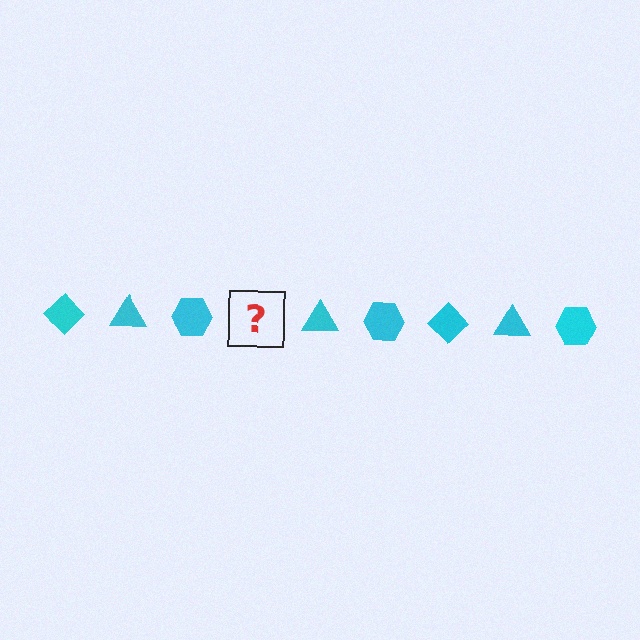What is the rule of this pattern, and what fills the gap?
The rule is that the pattern cycles through diamond, triangle, hexagon shapes in cyan. The gap should be filled with a cyan diamond.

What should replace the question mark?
The question mark should be replaced with a cyan diamond.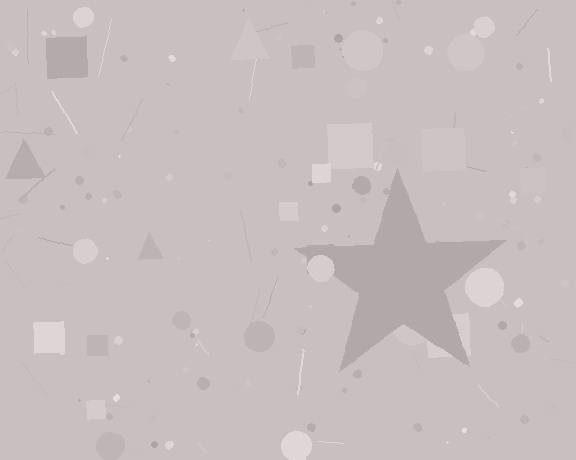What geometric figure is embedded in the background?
A star is embedded in the background.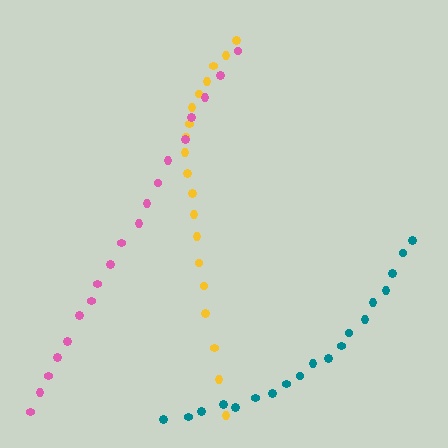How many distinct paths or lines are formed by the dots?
There are 3 distinct paths.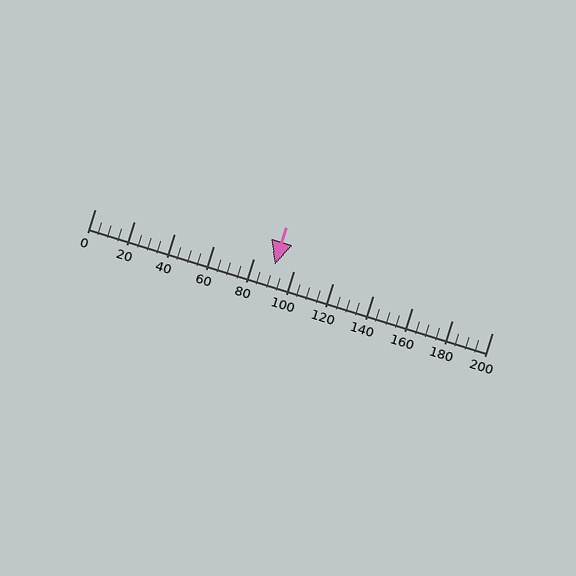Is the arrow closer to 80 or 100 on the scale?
The arrow is closer to 100.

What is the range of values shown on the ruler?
The ruler shows values from 0 to 200.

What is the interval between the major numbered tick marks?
The major tick marks are spaced 20 units apart.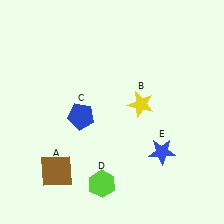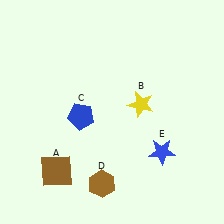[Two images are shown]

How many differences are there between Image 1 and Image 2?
There is 1 difference between the two images.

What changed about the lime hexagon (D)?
In Image 1, D is lime. In Image 2, it changed to brown.